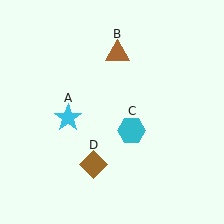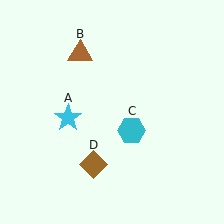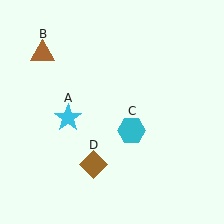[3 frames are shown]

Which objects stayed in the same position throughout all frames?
Cyan star (object A) and cyan hexagon (object C) and brown diamond (object D) remained stationary.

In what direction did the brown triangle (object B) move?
The brown triangle (object B) moved left.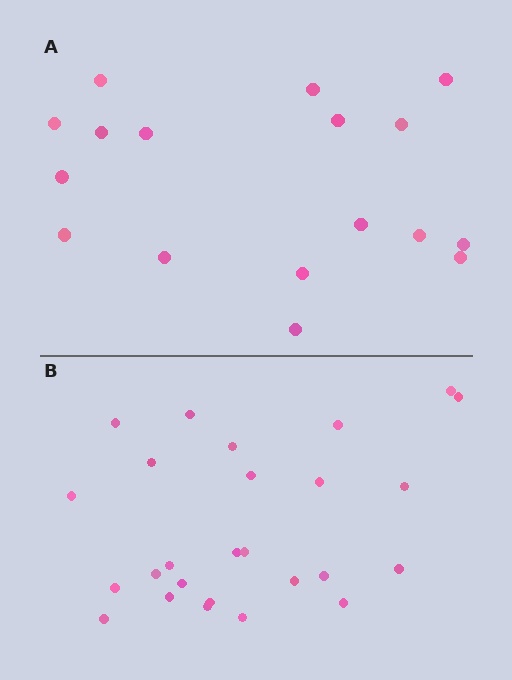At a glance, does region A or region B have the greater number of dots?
Region B (the bottom region) has more dots.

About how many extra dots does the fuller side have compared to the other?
Region B has roughly 8 or so more dots than region A.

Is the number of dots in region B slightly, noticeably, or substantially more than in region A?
Region B has substantially more. The ratio is roughly 1.5 to 1.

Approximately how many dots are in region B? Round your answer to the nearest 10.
About 30 dots. (The exact count is 26, which rounds to 30.)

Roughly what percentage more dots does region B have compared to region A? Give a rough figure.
About 55% more.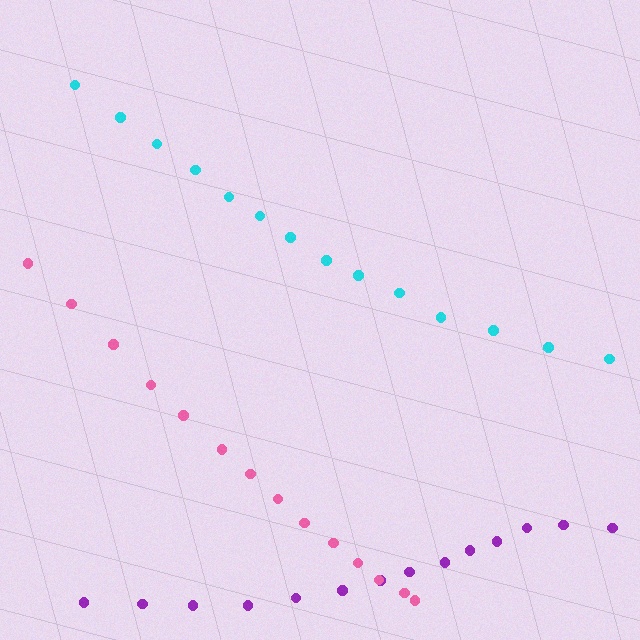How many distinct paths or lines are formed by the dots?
There are 3 distinct paths.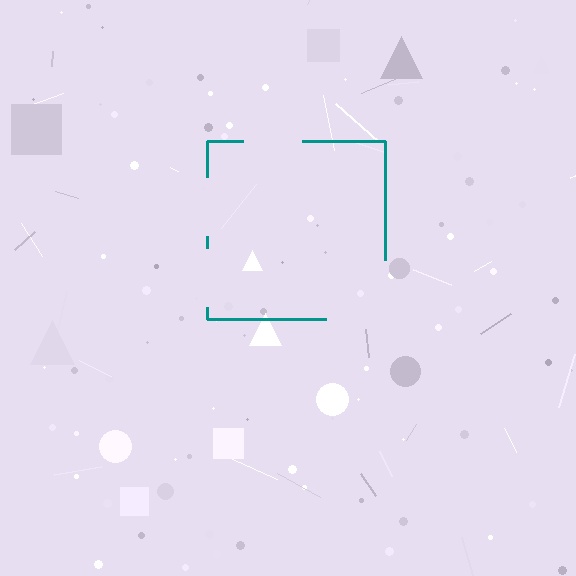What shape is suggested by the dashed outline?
The dashed outline suggests a square.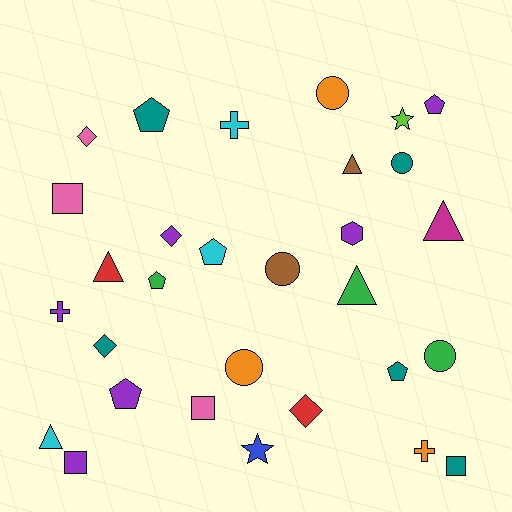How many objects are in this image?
There are 30 objects.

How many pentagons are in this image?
There are 6 pentagons.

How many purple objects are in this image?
There are 6 purple objects.